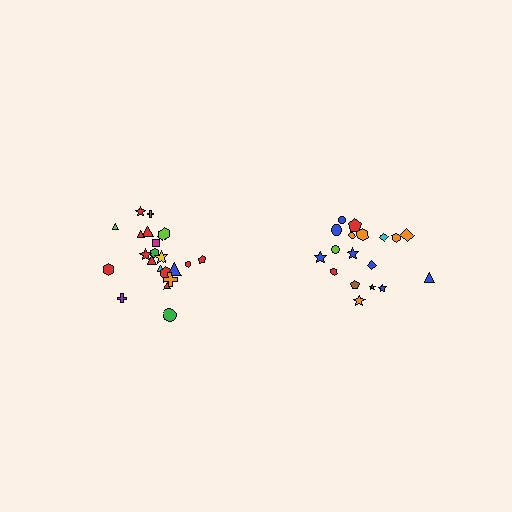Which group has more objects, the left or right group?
The left group.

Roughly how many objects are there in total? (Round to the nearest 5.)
Roughly 40 objects in total.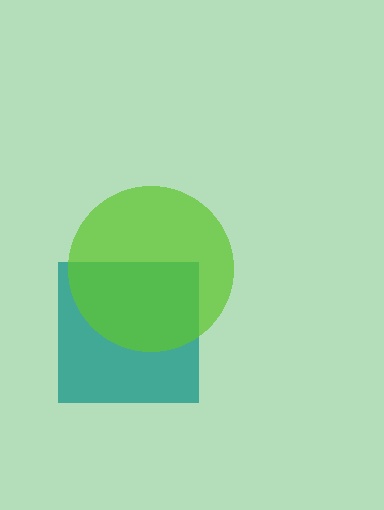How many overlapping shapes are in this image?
There are 2 overlapping shapes in the image.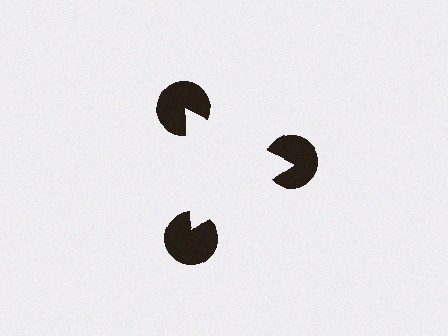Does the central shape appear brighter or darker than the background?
It typically appears slightly brighter than the background, even though no actual brightness change is drawn.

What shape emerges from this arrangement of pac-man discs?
An illusory triangle — its edges are inferred from the aligned wedge cuts in the pac-man discs, not physically drawn.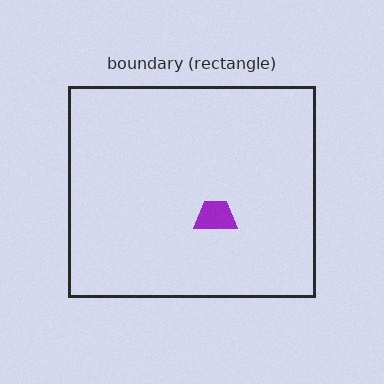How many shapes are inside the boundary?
1 inside, 0 outside.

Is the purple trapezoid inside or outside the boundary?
Inside.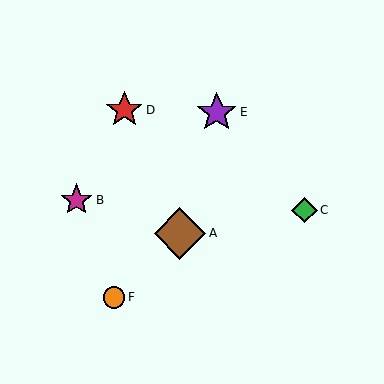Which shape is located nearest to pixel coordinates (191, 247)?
The brown diamond (labeled A) at (180, 233) is nearest to that location.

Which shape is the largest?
The brown diamond (labeled A) is the largest.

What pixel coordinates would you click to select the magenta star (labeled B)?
Click at (77, 200) to select the magenta star B.